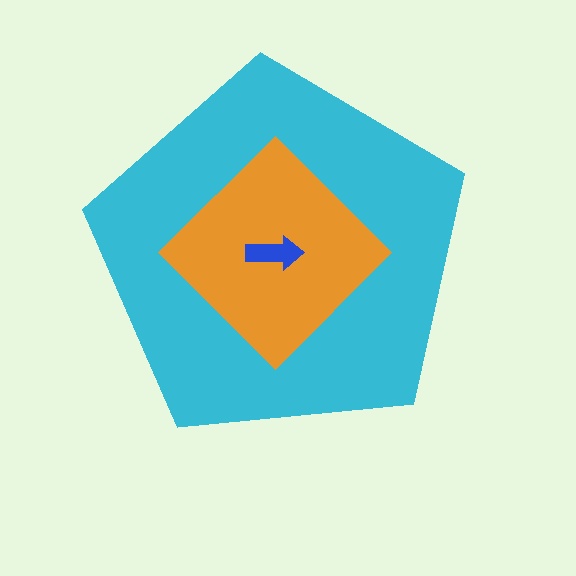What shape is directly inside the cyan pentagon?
The orange diamond.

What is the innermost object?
The blue arrow.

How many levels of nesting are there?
3.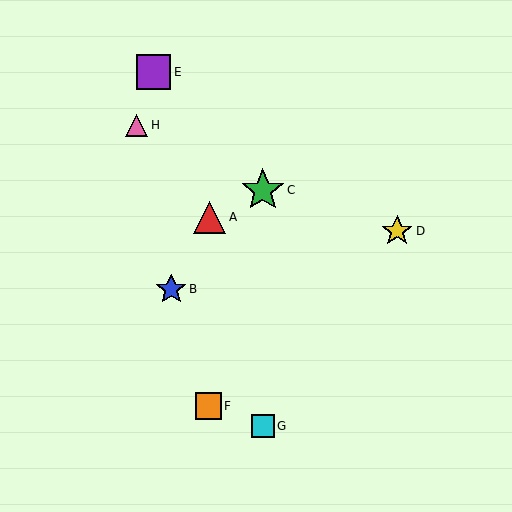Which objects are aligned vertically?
Objects C, G are aligned vertically.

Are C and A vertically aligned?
No, C is at x≈263 and A is at x≈210.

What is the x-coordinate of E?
Object E is at x≈153.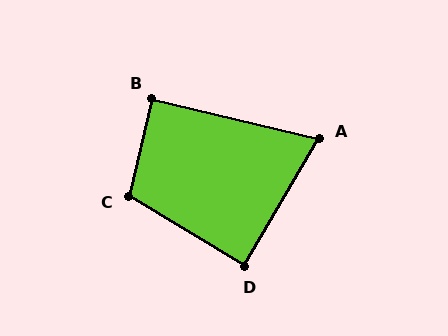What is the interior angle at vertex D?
Approximately 90 degrees (approximately right).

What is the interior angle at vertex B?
Approximately 90 degrees (approximately right).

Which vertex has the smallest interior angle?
A, at approximately 73 degrees.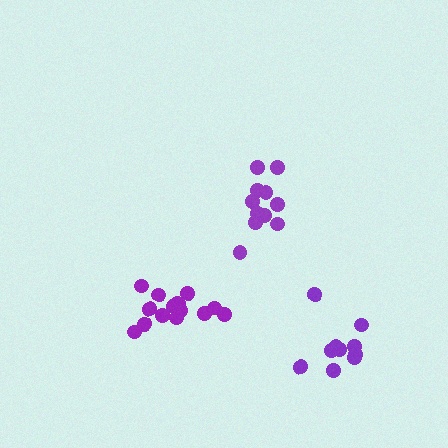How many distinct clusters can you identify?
There are 3 distinct clusters.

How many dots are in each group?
Group 1: 14 dots, Group 2: 11 dots, Group 3: 10 dots (35 total).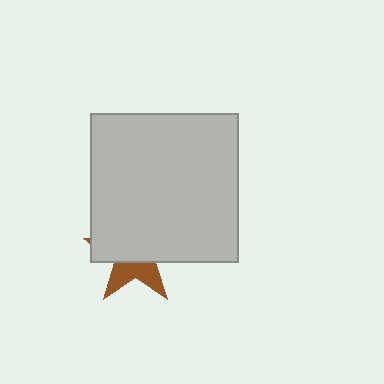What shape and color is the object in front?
The object in front is a light gray square.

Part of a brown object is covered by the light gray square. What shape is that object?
It is a star.